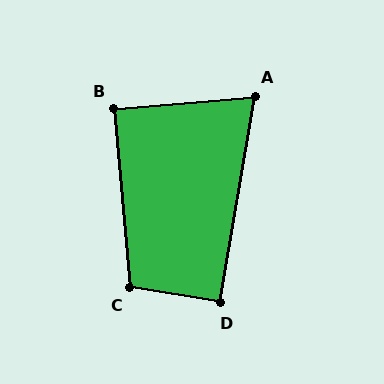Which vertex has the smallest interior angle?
A, at approximately 76 degrees.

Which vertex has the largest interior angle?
C, at approximately 104 degrees.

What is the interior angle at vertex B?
Approximately 90 degrees (approximately right).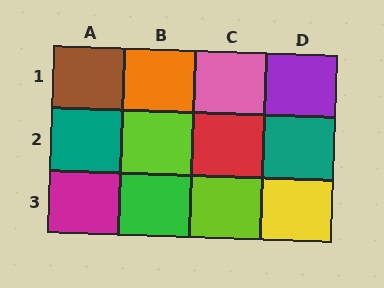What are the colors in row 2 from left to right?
Teal, lime, red, teal.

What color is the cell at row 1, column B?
Orange.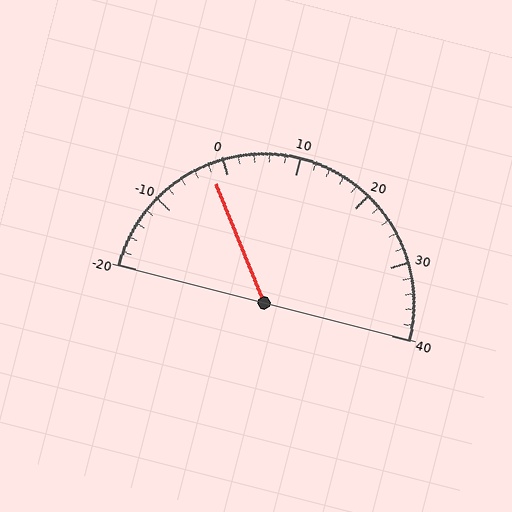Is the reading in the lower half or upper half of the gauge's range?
The reading is in the lower half of the range (-20 to 40).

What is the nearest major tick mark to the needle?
The nearest major tick mark is 0.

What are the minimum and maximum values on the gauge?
The gauge ranges from -20 to 40.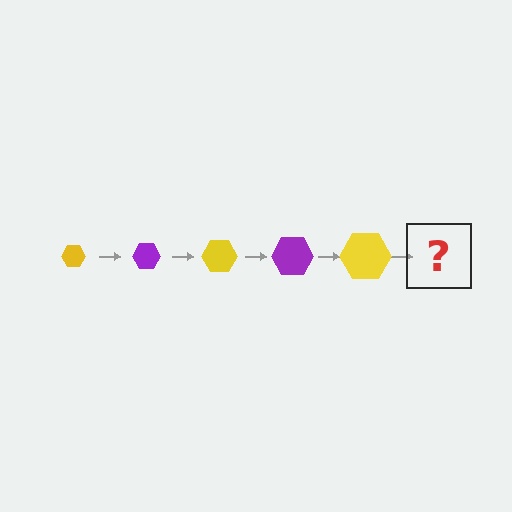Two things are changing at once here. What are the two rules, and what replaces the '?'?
The two rules are that the hexagon grows larger each step and the color cycles through yellow and purple. The '?' should be a purple hexagon, larger than the previous one.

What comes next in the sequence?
The next element should be a purple hexagon, larger than the previous one.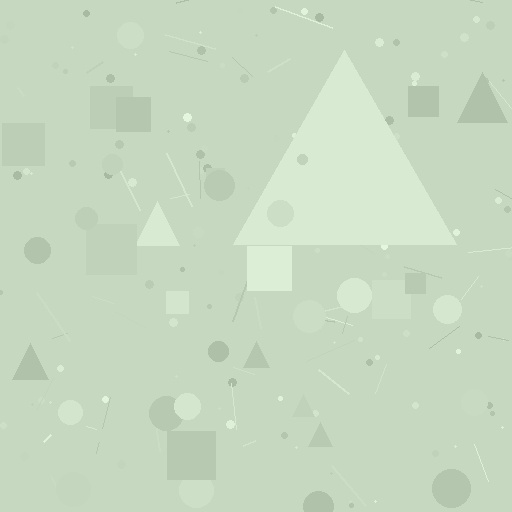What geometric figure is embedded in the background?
A triangle is embedded in the background.